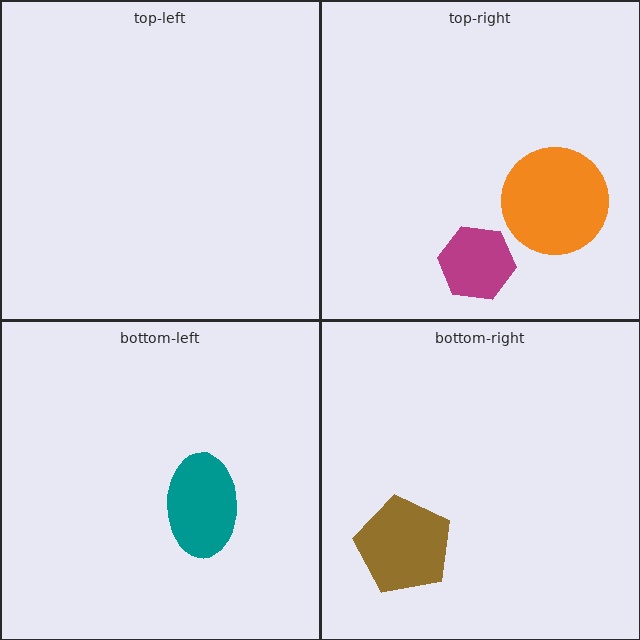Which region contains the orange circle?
The top-right region.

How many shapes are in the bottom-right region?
1.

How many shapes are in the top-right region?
2.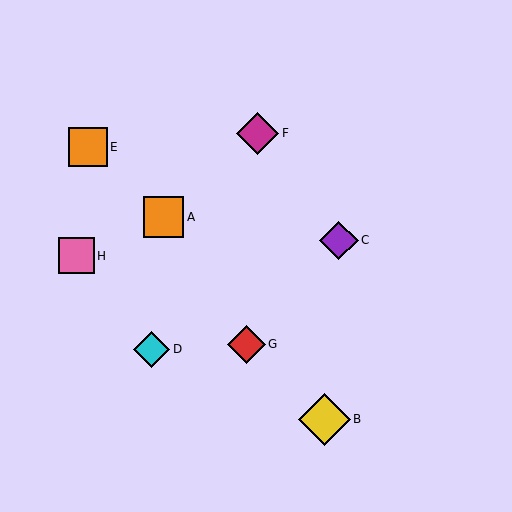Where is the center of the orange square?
The center of the orange square is at (163, 217).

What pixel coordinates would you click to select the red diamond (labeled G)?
Click at (247, 344) to select the red diamond G.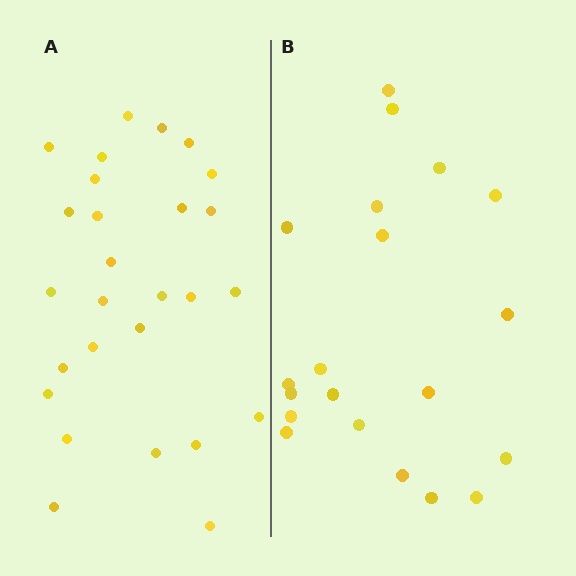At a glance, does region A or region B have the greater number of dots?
Region A (the left region) has more dots.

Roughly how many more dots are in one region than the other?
Region A has roughly 8 or so more dots than region B.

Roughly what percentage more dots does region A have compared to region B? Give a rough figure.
About 35% more.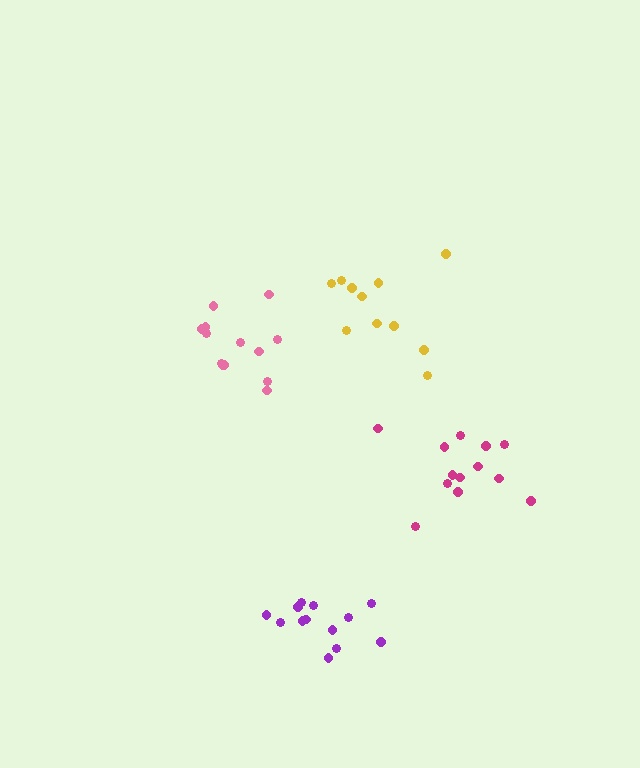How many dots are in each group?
Group 1: 13 dots, Group 2: 11 dots, Group 3: 13 dots, Group 4: 13 dots (50 total).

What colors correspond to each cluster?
The clusters are colored: pink, yellow, purple, magenta.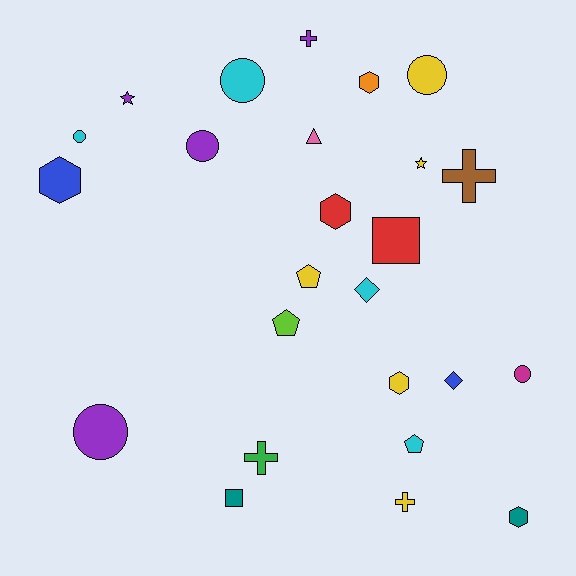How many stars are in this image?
There are 2 stars.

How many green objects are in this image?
There is 1 green object.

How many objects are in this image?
There are 25 objects.